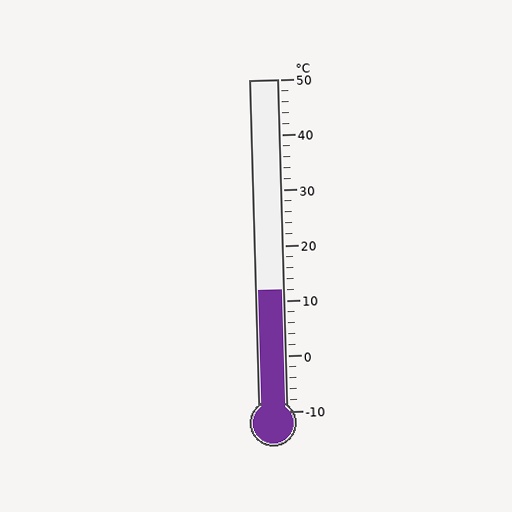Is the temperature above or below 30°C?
The temperature is below 30°C.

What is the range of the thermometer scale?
The thermometer scale ranges from -10°C to 50°C.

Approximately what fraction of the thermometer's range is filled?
The thermometer is filled to approximately 35% of its range.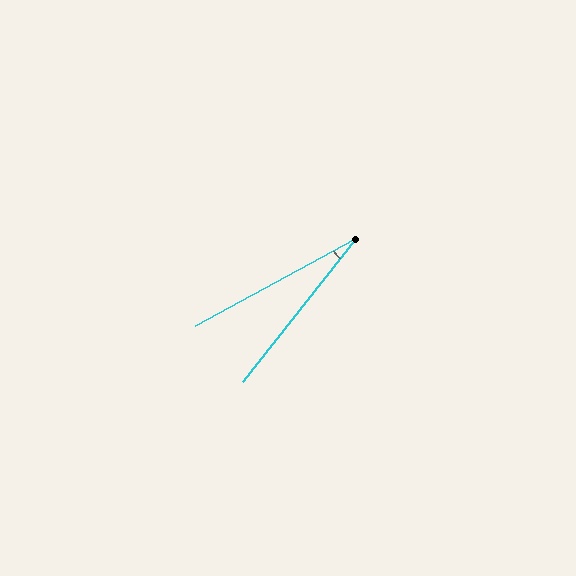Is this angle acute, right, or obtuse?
It is acute.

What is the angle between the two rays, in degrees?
Approximately 23 degrees.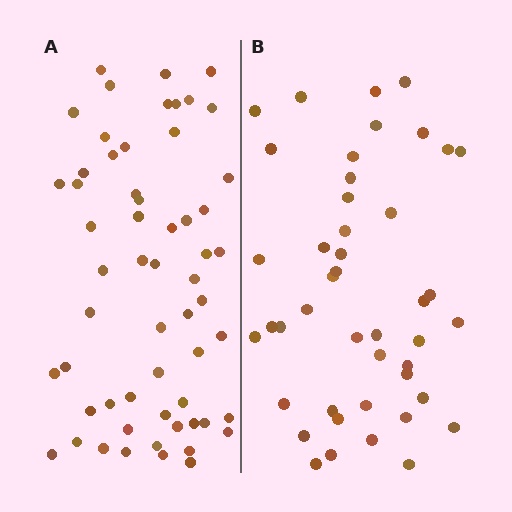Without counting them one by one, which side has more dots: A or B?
Region A (the left region) has more dots.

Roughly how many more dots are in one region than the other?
Region A has approximately 15 more dots than region B.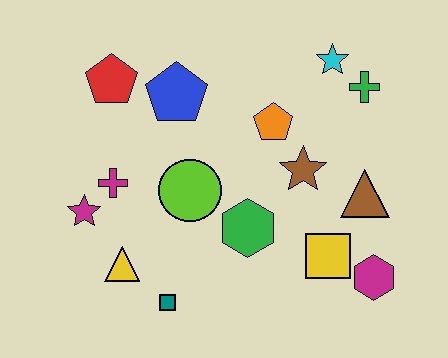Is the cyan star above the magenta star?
Yes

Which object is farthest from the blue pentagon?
The magenta hexagon is farthest from the blue pentagon.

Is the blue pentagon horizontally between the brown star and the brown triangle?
No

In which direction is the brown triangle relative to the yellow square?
The brown triangle is above the yellow square.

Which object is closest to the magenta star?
The magenta cross is closest to the magenta star.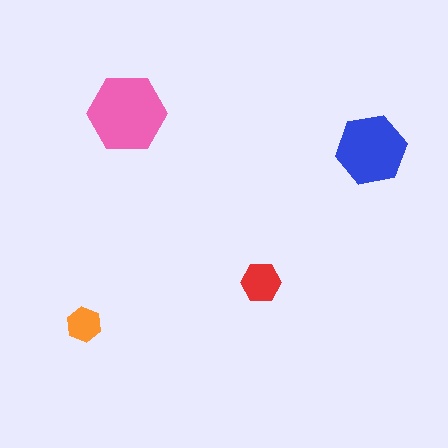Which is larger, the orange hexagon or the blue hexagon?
The blue one.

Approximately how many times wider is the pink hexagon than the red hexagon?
About 2 times wider.